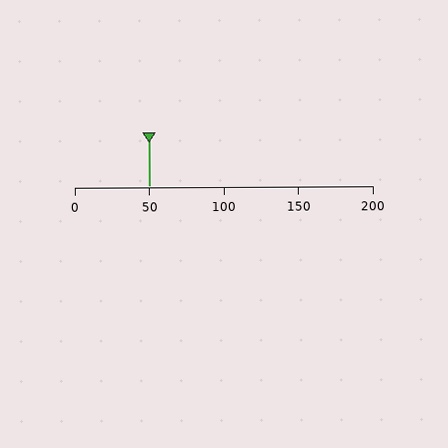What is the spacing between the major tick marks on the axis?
The major ticks are spaced 50 apart.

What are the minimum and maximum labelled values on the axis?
The axis runs from 0 to 200.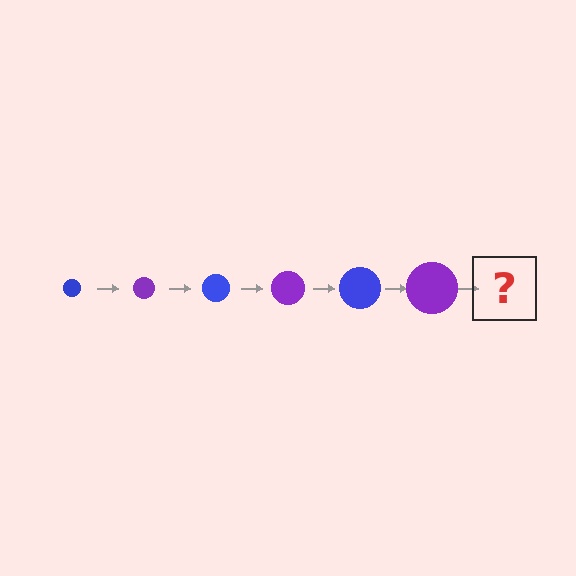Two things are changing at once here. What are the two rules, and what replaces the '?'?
The two rules are that the circle grows larger each step and the color cycles through blue and purple. The '?' should be a blue circle, larger than the previous one.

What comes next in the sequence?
The next element should be a blue circle, larger than the previous one.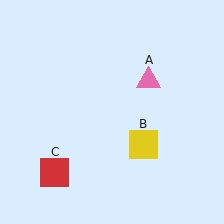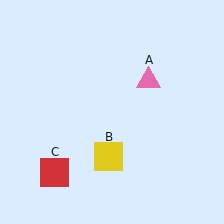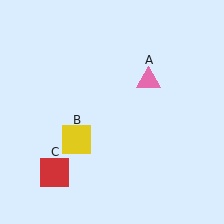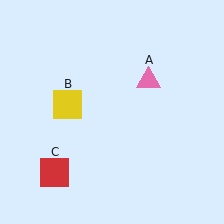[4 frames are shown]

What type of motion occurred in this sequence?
The yellow square (object B) rotated clockwise around the center of the scene.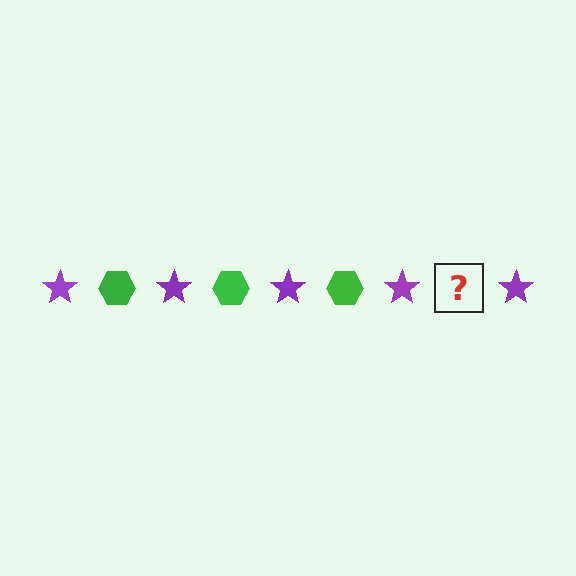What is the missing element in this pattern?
The missing element is a green hexagon.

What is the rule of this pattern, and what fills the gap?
The rule is that the pattern alternates between purple star and green hexagon. The gap should be filled with a green hexagon.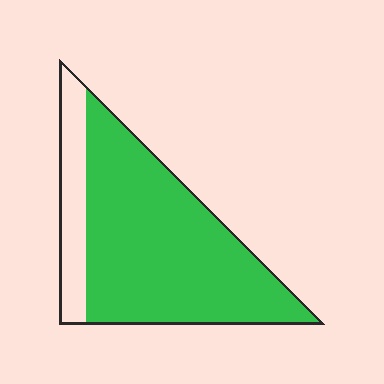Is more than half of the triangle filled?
Yes.